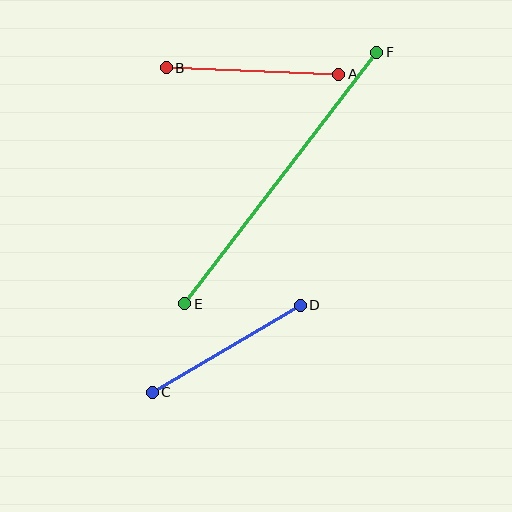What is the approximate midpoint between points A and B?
The midpoint is at approximately (252, 71) pixels.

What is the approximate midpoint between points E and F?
The midpoint is at approximately (281, 178) pixels.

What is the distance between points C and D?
The distance is approximately 172 pixels.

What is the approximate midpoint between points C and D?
The midpoint is at approximately (226, 349) pixels.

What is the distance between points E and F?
The distance is approximately 317 pixels.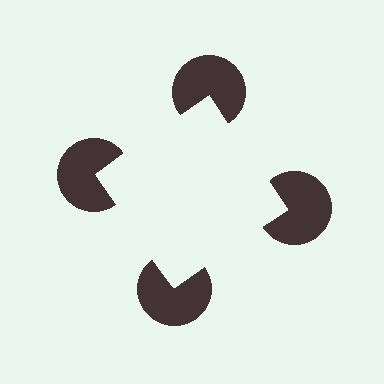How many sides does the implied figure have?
4 sides.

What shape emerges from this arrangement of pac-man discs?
An illusory square — its edges are inferred from the aligned wedge cuts in the pac-man discs, not physically drawn.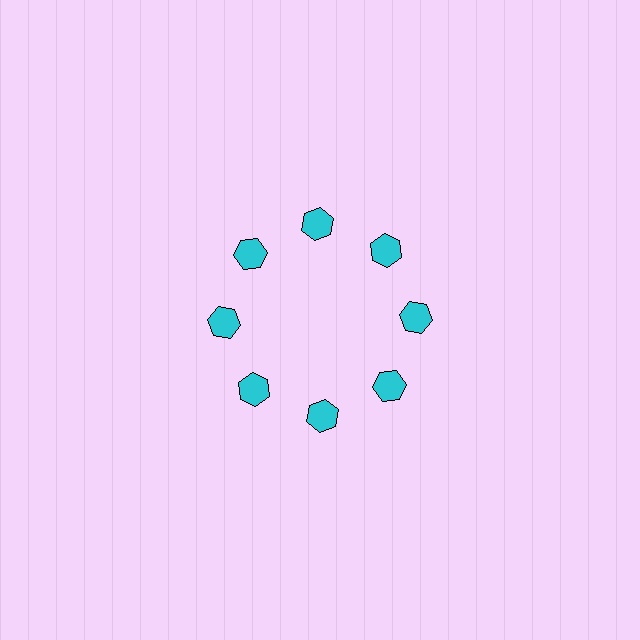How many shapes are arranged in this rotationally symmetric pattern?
There are 8 shapes, arranged in 8 groups of 1.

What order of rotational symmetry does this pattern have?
This pattern has 8-fold rotational symmetry.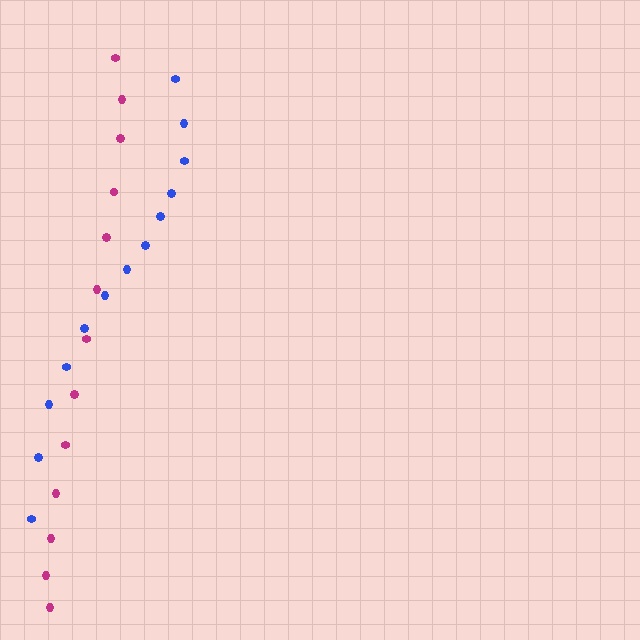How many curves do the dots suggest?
There are 2 distinct paths.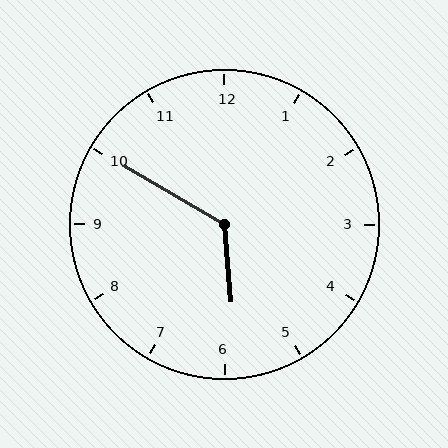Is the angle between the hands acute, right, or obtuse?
It is obtuse.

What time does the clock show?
5:50.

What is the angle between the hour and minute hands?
Approximately 125 degrees.